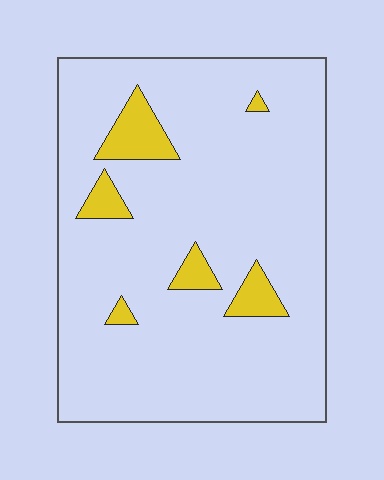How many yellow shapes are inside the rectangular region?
6.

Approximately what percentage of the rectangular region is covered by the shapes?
Approximately 10%.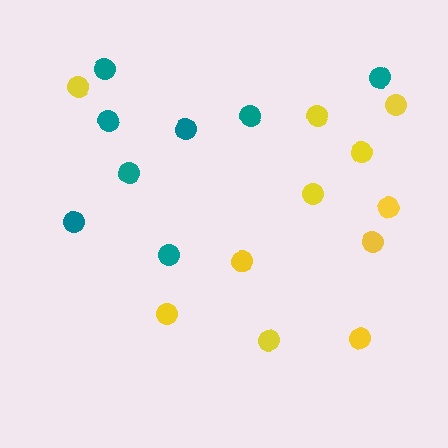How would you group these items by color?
There are 2 groups: one group of yellow circles (11) and one group of teal circles (8).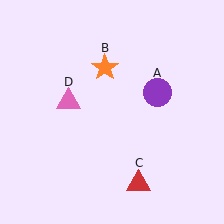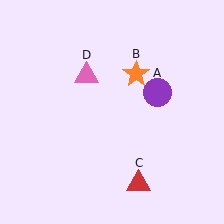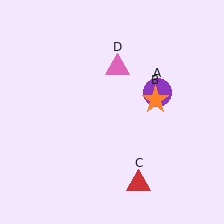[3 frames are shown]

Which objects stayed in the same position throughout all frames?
Purple circle (object A) and red triangle (object C) remained stationary.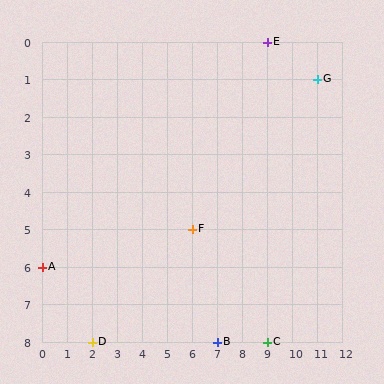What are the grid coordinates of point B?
Point B is at grid coordinates (7, 8).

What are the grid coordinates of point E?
Point E is at grid coordinates (9, 0).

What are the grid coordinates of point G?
Point G is at grid coordinates (11, 1).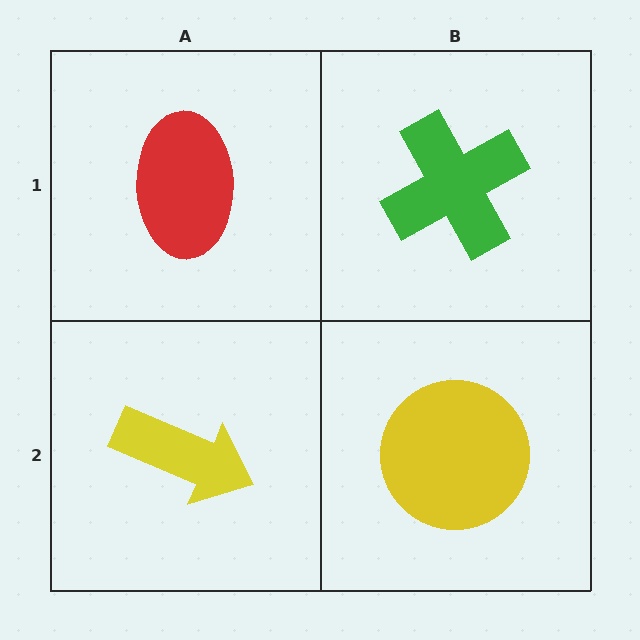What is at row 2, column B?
A yellow circle.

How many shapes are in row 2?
2 shapes.